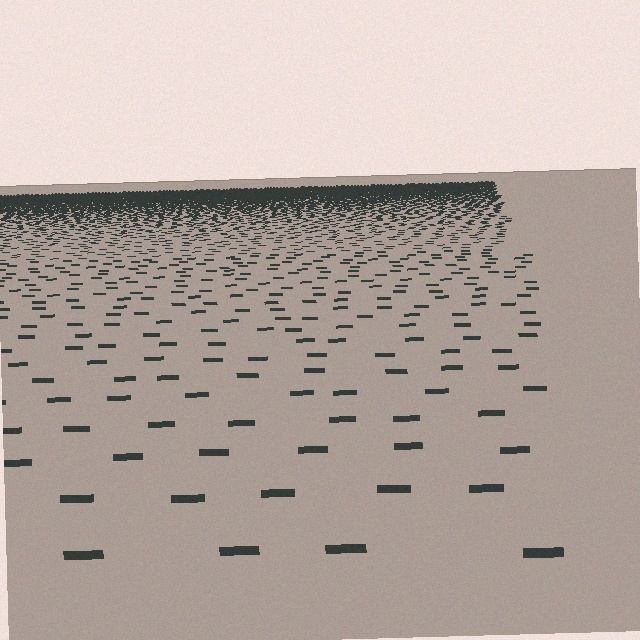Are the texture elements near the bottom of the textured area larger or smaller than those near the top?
Larger. Near the bottom, elements are closer to the viewer and appear at a bigger on-screen size.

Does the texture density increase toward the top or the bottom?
Density increases toward the top.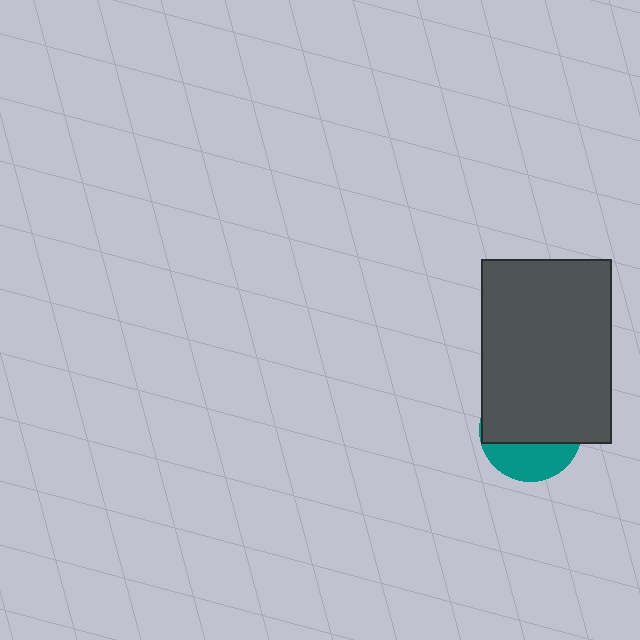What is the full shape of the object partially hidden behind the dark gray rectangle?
The partially hidden object is a teal circle.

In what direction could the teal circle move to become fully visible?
The teal circle could move down. That would shift it out from behind the dark gray rectangle entirely.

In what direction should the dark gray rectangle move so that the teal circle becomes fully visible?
The dark gray rectangle should move up. That is the shortest direction to clear the overlap and leave the teal circle fully visible.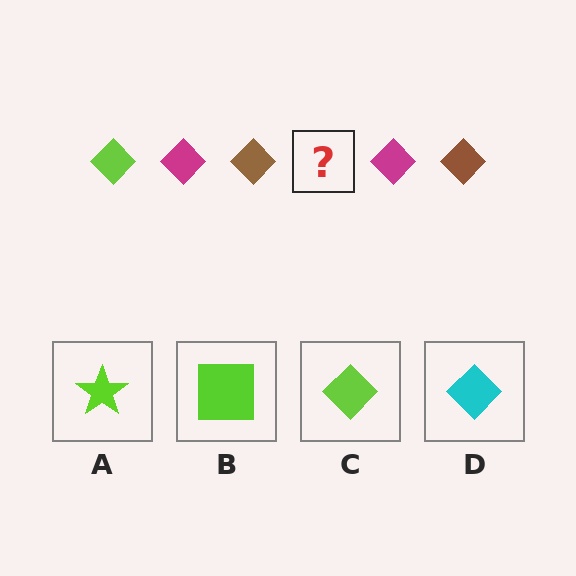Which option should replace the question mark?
Option C.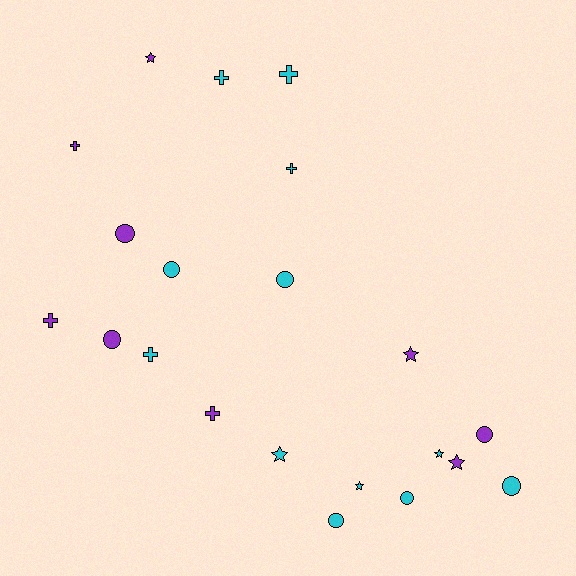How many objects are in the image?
There are 21 objects.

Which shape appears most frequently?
Circle, with 8 objects.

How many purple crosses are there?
There are 3 purple crosses.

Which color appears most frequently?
Cyan, with 12 objects.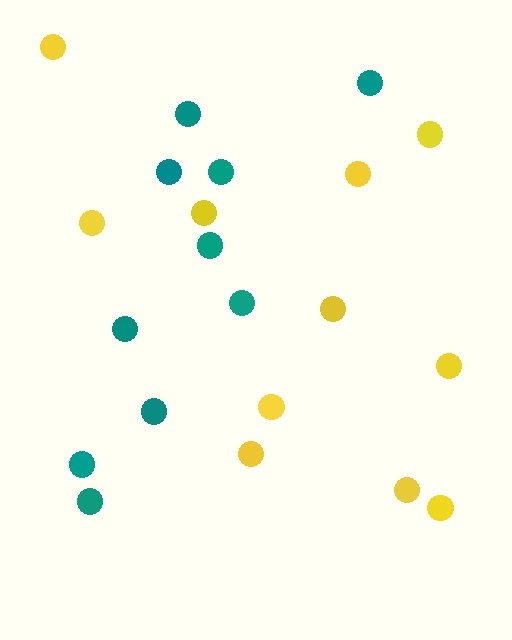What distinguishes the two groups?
There are 2 groups: one group of teal circles (10) and one group of yellow circles (11).